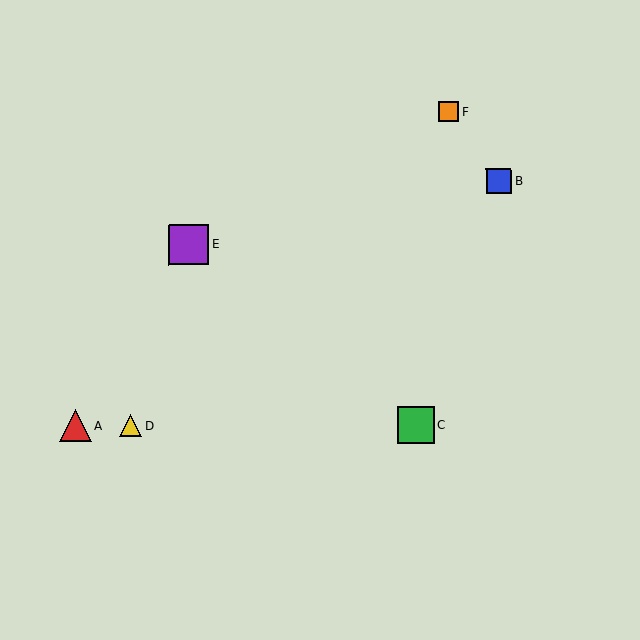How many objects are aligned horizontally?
3 objects (A, C, D) are aligned horizontally.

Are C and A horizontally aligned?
Yes, both are at y≈424.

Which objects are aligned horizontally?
Objects A, C, D are aligned horizontally.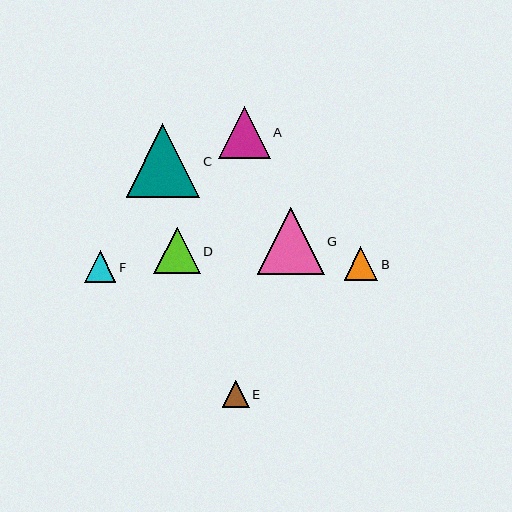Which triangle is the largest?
Triangle C is the largest with a size of approximately 74 pixels.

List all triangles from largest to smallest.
From largest to smallest: C, G, A, D, B, F, E.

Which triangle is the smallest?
Triangle E is the smallest with a size of approximately 26 pixels.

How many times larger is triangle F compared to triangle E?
Triangle F is approximately 1.2 times the size of triangle E.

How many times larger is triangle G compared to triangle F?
Triangle G is approximately 2.1 times the size of triangle F.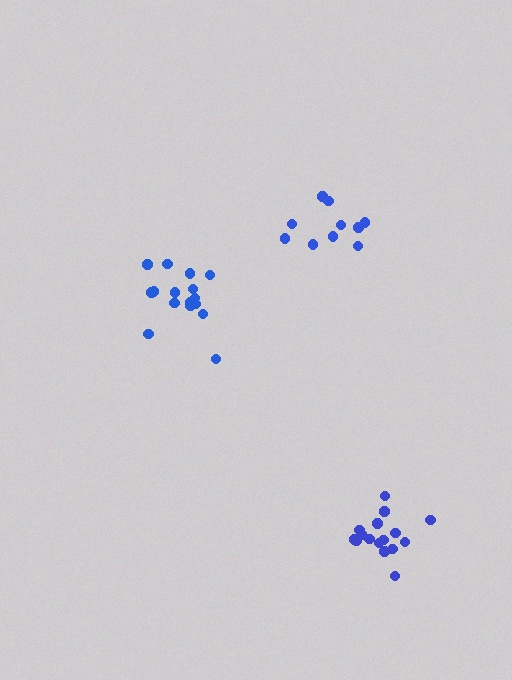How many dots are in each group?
Group 1: 10 dots, Group 2: 16 dots, Group 3: 16 dots (42 total).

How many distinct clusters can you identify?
There are 3 distinct clusters.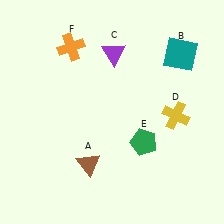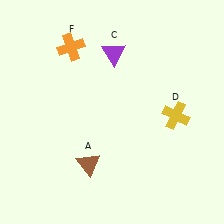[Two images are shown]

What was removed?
The teal square (B), the green pentagon (E) were removed in Image 2.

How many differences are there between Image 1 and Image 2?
There are 2 differences between the two images.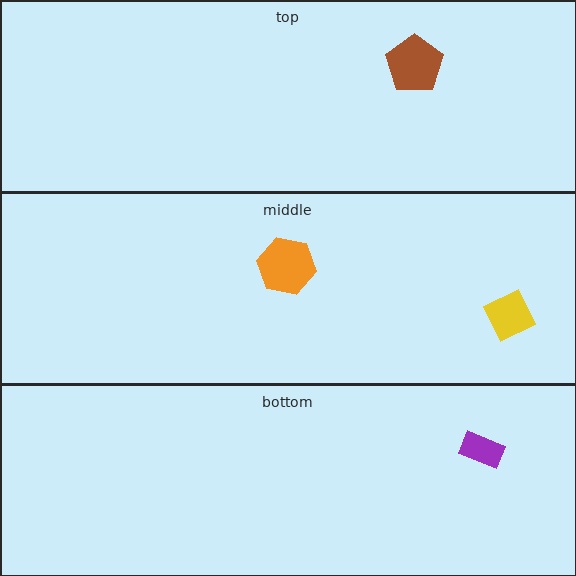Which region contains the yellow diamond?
The middle region.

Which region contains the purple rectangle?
The bottom region.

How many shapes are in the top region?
1.